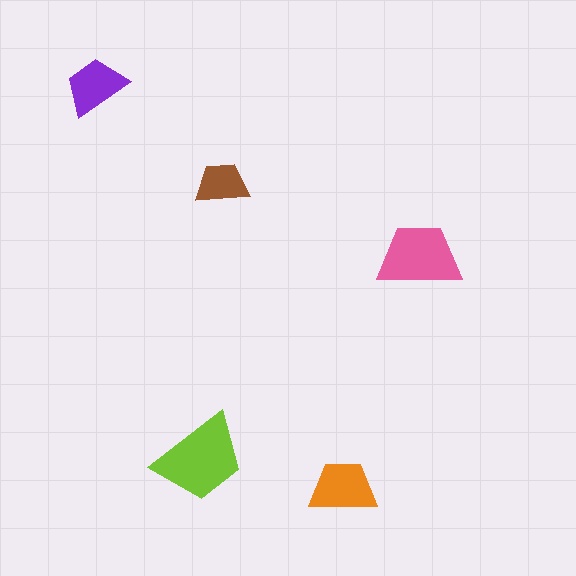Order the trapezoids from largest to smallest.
the lime one, the pink one, the orange one, the purple one, the brown one.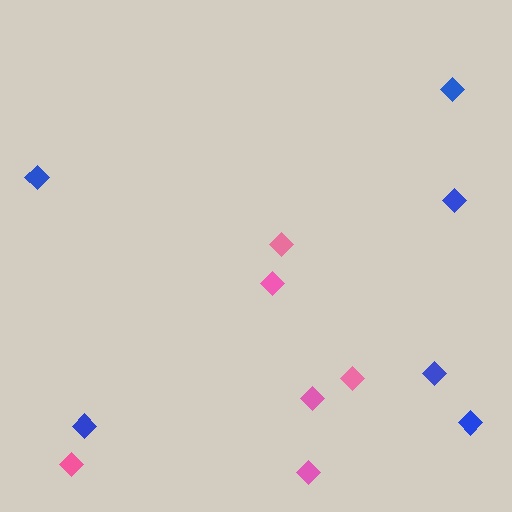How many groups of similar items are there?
There are 2 groups: one group of pink diamonds (6) and one group of blue diamonds (6).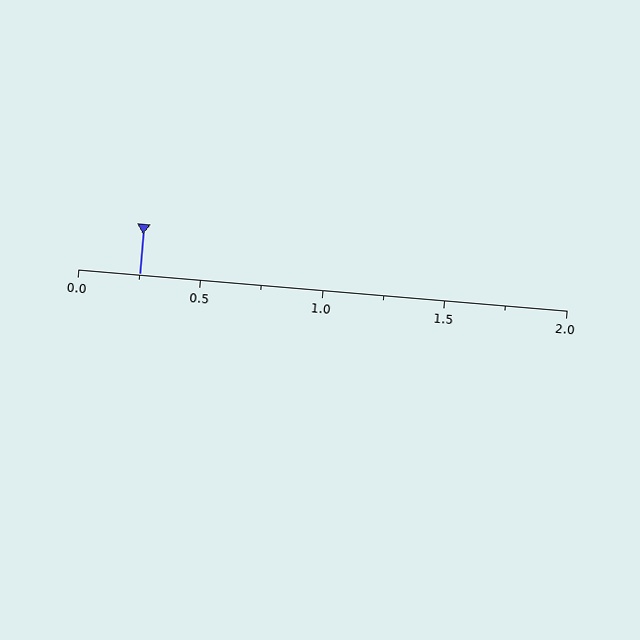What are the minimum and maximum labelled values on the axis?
The axis runs from 0.0 to 2.0.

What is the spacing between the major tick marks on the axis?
The major ticks are spaced 0.5 apart.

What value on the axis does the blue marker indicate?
The marker indicates approximately 0.25.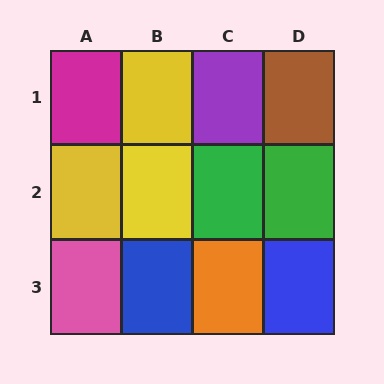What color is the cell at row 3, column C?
Orange.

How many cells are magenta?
1 cell is magenta.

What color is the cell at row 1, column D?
Brown.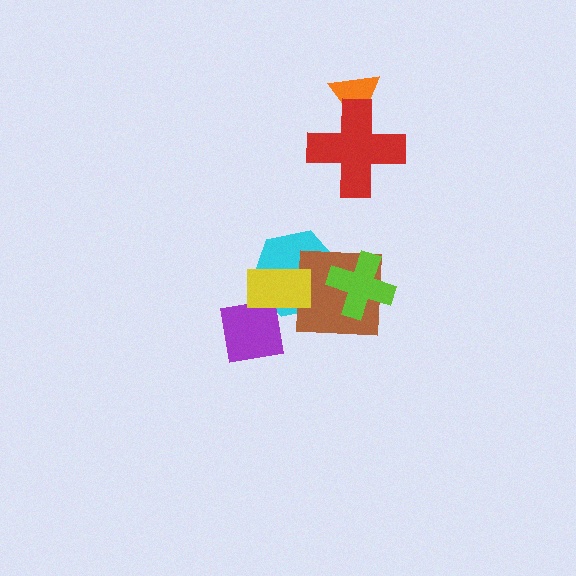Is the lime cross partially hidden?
No, no other shape covers it.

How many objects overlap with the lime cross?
2 objects overlap with the lime cross.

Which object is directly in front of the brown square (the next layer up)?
The yellow rectangle is directly in front of the brown square.